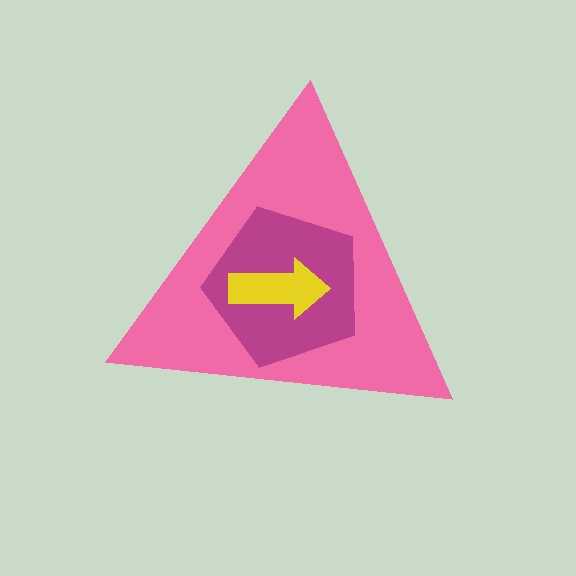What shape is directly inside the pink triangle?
The magenta pentagon.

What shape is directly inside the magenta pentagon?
The yellow arrow.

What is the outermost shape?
The pink triangle.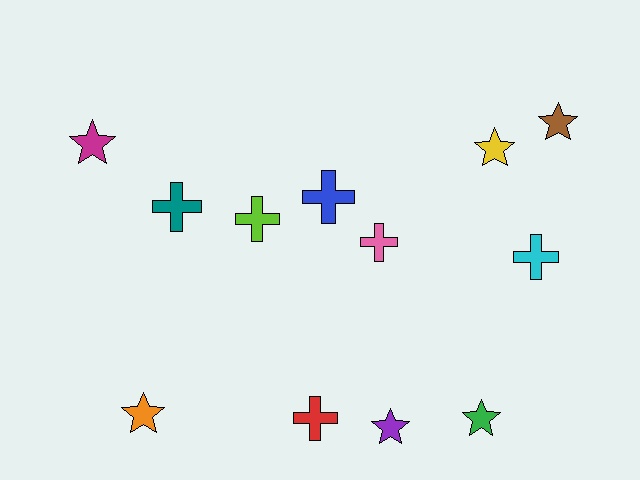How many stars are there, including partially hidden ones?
There are 6 stars.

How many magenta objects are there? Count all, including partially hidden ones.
There is 1 magenta object.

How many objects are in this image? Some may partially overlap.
There are 12 objects.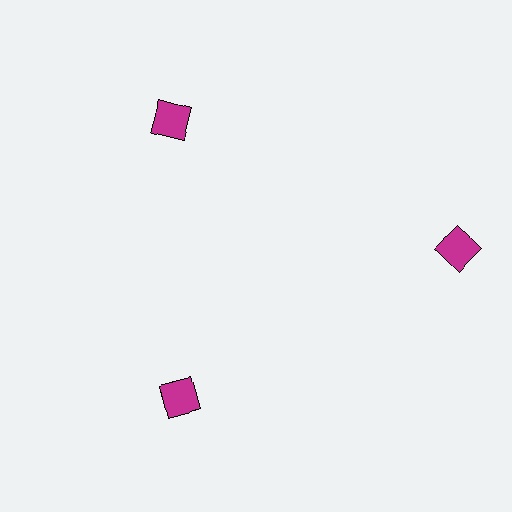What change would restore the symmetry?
The symmetry would be restored by moving it inward, back onto the ring so that all 3 diamonds sit at equal angles and equal distance from the center.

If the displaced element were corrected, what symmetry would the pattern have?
It would have 3-fold rotational symmetry — the pattern would map onto itself every 120 degrees.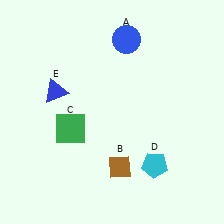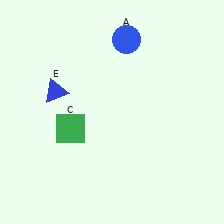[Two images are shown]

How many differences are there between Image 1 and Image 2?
There are 2 differences between the two images.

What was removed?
The cyan pentagon (D), the brown diamond (B) were removed in Image 2.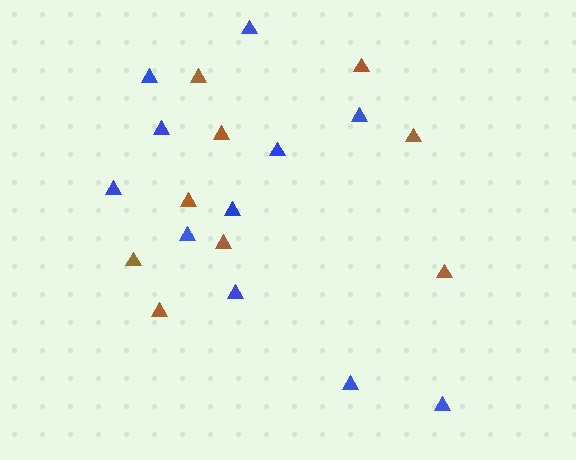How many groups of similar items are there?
There are 2 groups: one group of brown triangles (9) and one group of blue triangles (11).